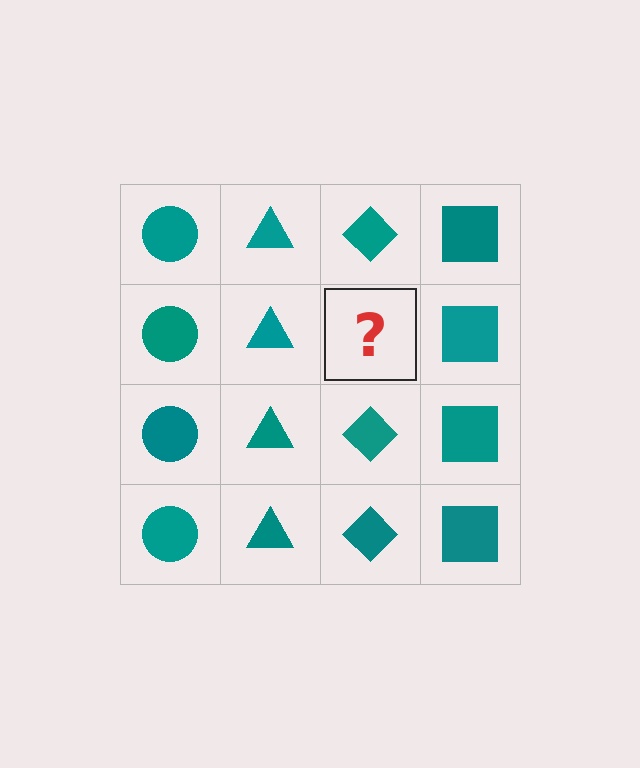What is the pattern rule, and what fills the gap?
The rule is that each column has a consistent shape. The gap should be filled with a teal diamond.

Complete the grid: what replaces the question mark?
The question mark should be replaced with a teal diamond.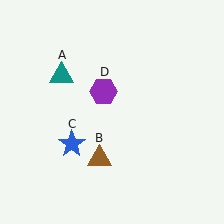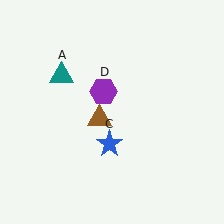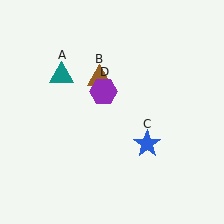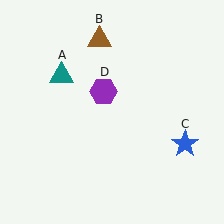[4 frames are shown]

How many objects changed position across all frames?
2 objects changed position: brown triangle (object B), blue star (object C).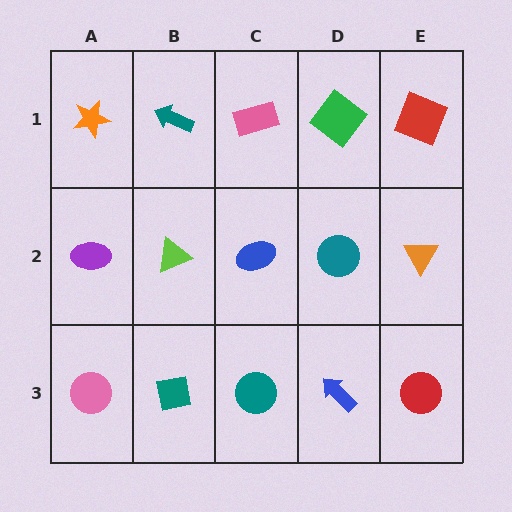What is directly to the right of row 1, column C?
A green diamond.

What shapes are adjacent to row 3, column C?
A blue ellipse (row 2, column C), a teal square (row 3, column B), a blue arrow (row 3, column D).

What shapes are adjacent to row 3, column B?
A lime triangle (row 2, column B), a pink circle (row 3, column A), a teal circle (row 3, column C).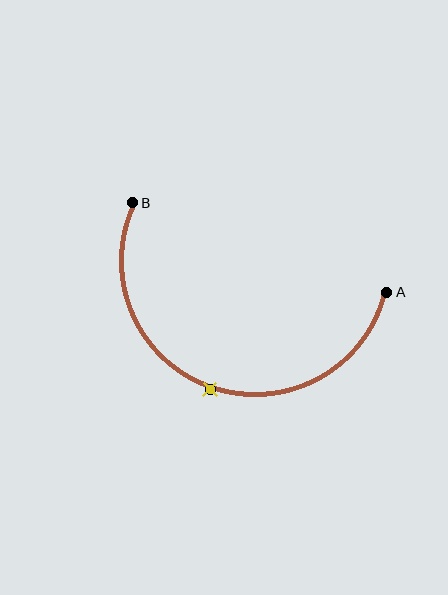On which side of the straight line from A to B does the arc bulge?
The arc bulges below the straight line connecting A and B.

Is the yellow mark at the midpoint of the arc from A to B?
Yes. The yellow mark lies on the arc at equal arc-length from both A and B — it is the arc midpoint.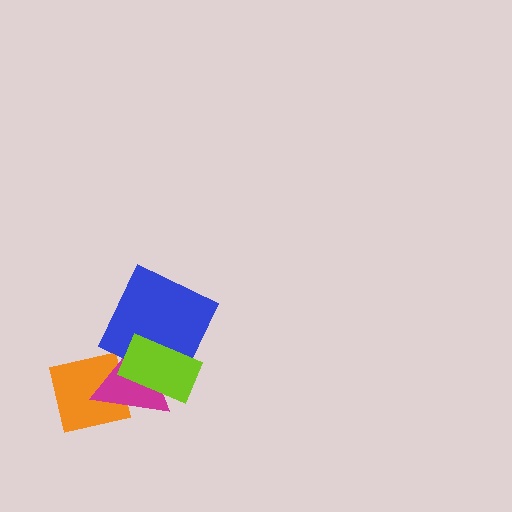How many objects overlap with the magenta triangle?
3 objects overlap with the magenta triangle.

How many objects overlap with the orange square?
2 objects overlap with the orange square.